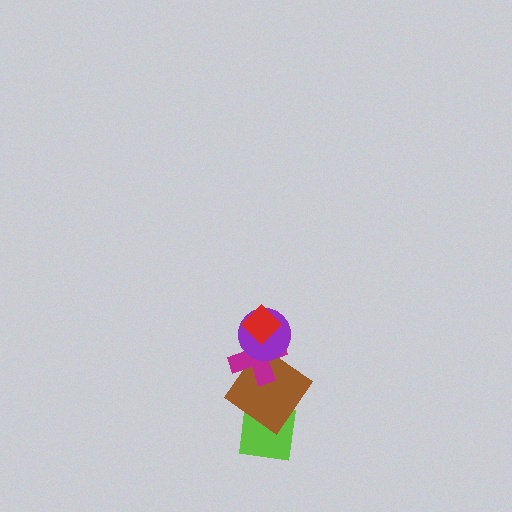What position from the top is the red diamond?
The red diamond is 1st from the top.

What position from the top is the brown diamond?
The brown diamond is 4th from the top.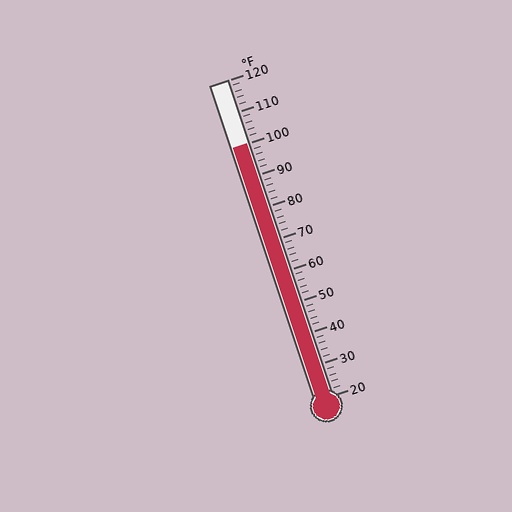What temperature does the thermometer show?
The thermometer shows approximately 100°F.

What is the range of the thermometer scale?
The thermometer scale ranges from 20°F to 120°F.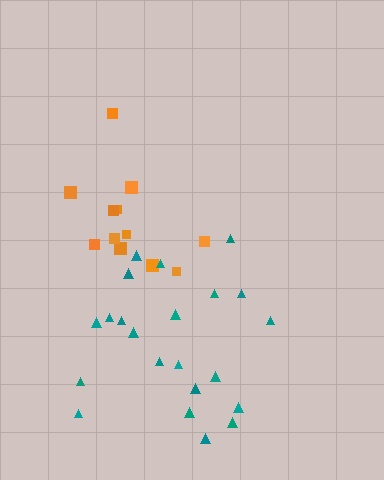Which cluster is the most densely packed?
Orange.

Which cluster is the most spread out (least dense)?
Teal.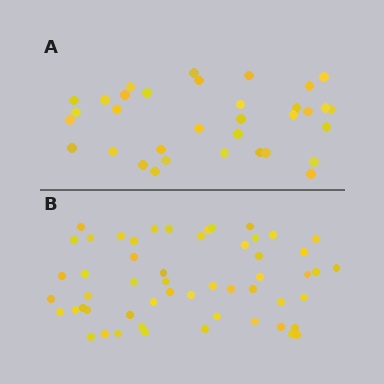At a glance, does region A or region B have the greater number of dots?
Region B (the bottom region) has more dots.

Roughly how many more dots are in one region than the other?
Region B has approximately 20 more dots than region A.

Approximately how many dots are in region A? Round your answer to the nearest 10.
About 30 dots. (The exact count is 34, which rounds to 30.)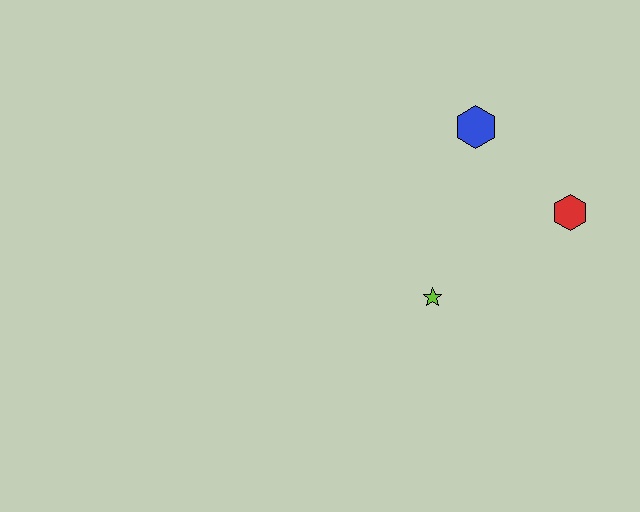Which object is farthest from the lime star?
The blue hexagon is farthest from the lime star.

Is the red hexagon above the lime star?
Yes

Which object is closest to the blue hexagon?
The red hexagon is closest to the blue hexagon.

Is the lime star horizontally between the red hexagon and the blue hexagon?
No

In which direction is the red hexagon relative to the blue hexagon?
The red hexagon is to the right of the blue hexagon.